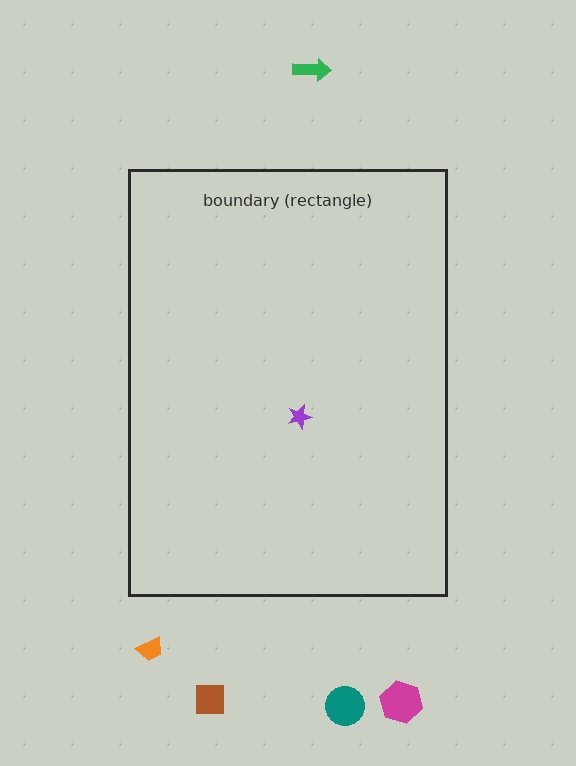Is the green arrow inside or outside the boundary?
Outside.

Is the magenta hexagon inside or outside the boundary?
Outside.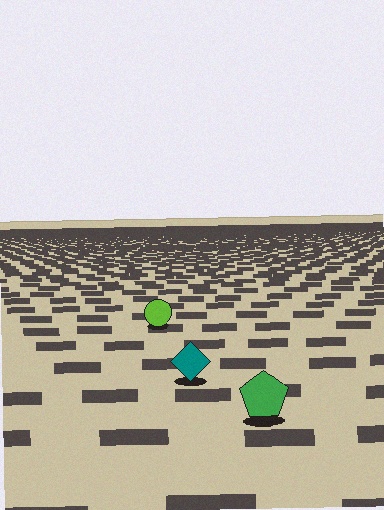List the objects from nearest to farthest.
From nearest to farthest: the green pentagon, the teal diamond, the lime circle.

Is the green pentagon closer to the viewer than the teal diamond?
Yes. The green pentagon is closer — you can tell from the texture gradient: the ground texture is coarser near it.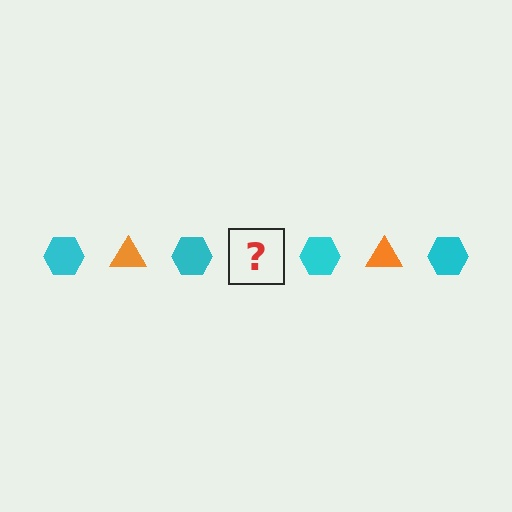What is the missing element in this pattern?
The missing element is an orange triangle.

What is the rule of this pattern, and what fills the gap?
The rule is that the pattern alternates between cyan hexagon and orange triangle. The gap should be filled with an orange triangle.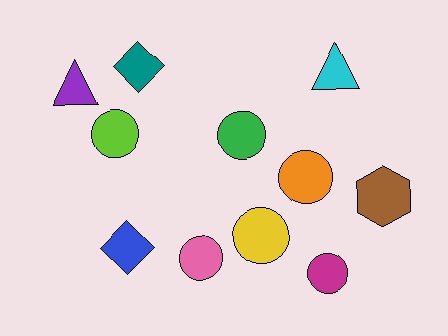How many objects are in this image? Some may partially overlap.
There are 11 objects.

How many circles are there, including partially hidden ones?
There are 6 circles.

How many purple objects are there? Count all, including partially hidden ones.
There is 1 purple object.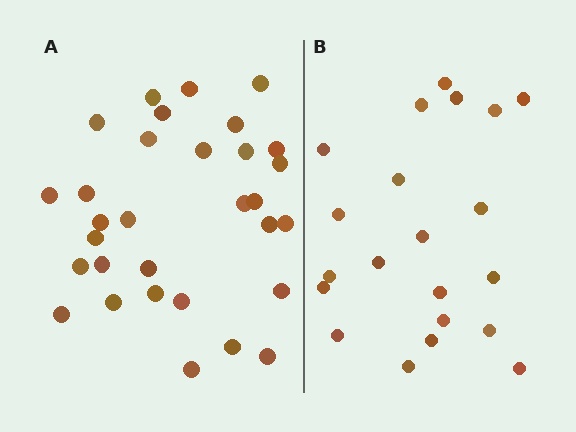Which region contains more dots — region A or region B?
Region A (the left region) has more dots.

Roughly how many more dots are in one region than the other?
Region A has roughly 10 or so more dots than region B.